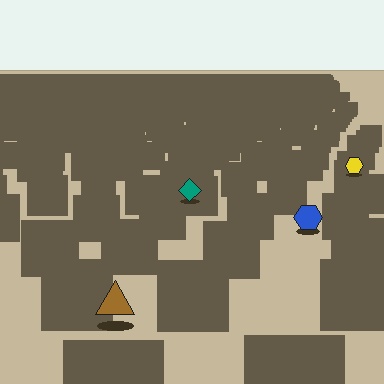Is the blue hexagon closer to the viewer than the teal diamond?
Yes. The blue hexagon is closer — you can tell from the texture gradient: the ground texture is coarser near it.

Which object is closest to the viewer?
The brown triangle is closest. The texture marks near it are larger and more spread out.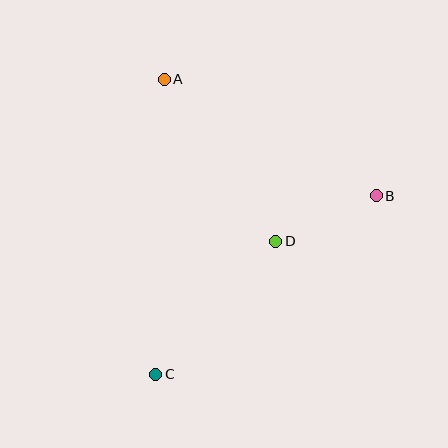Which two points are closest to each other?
Points B and D are closest to each other.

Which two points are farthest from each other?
Points A and C are farthest from each other.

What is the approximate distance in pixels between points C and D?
The distance between C and D is approximately 179 pixels.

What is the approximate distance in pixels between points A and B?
The distance between A and B is approximately 242 pixels.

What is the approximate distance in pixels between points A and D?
The distance between A and D is approximately 197 pixels.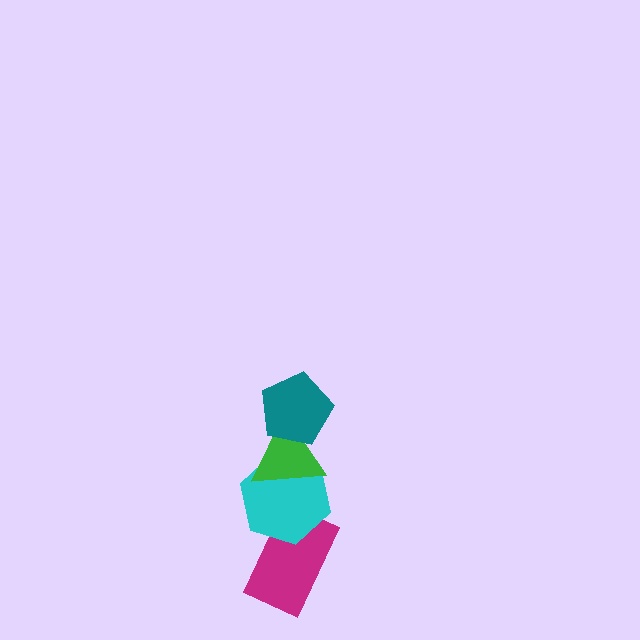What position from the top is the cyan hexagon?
The cyan hexagon is 3rd from the top.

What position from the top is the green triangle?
The green triangle is 2nd from the top.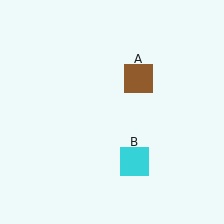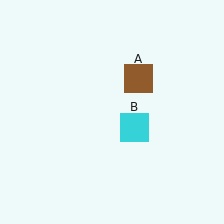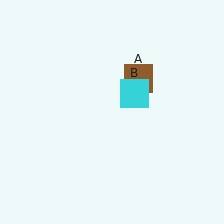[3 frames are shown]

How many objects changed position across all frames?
1 object changed position: cyan square (object B).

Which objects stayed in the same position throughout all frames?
Brown square (object A) remained stationary.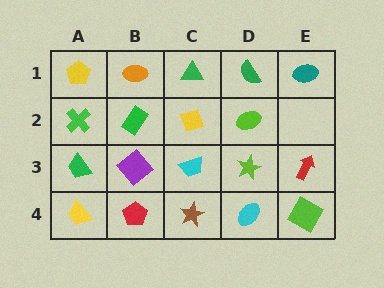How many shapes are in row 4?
5 shapes.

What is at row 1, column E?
A teal ellipse.